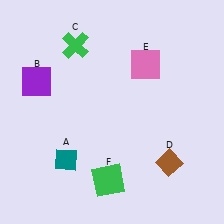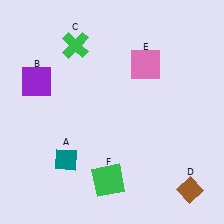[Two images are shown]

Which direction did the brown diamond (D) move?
The brown diamond (D) moved down.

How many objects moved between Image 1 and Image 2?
1 object moved between the two images.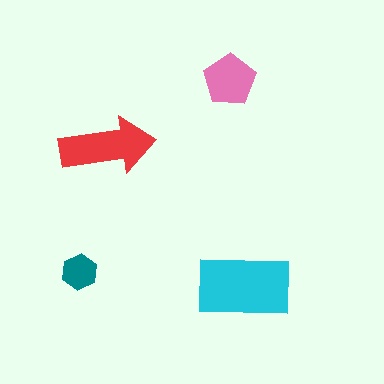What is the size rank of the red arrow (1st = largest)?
2nd.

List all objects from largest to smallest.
The cyan rectangle, the red arrow, the pink pentagon, the teal hexagon.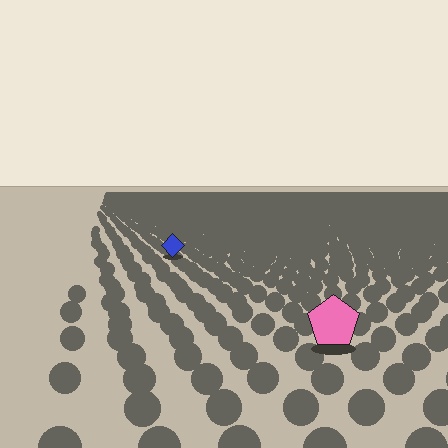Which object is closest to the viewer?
The pink pentagon is closest. The texture marks near it are larger and more spread out.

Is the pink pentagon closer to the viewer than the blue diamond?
Yes. The pink pentagon is closer — you can tell from the texture gradient: the ground texture is coarser near it.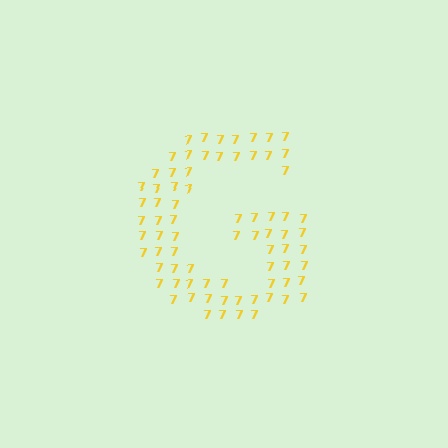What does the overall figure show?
The overall figure shows the letter G.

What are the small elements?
The small elements are digit 7's.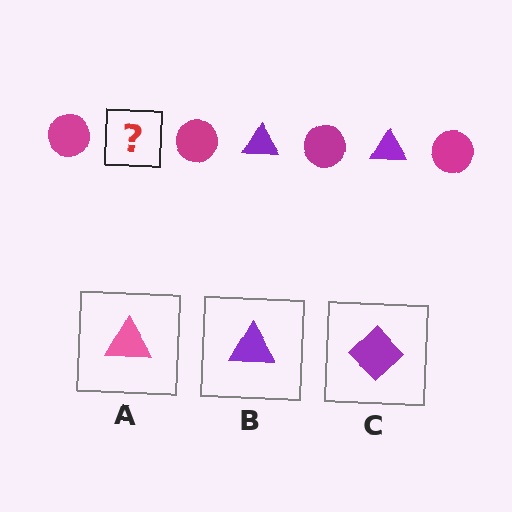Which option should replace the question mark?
Option B.